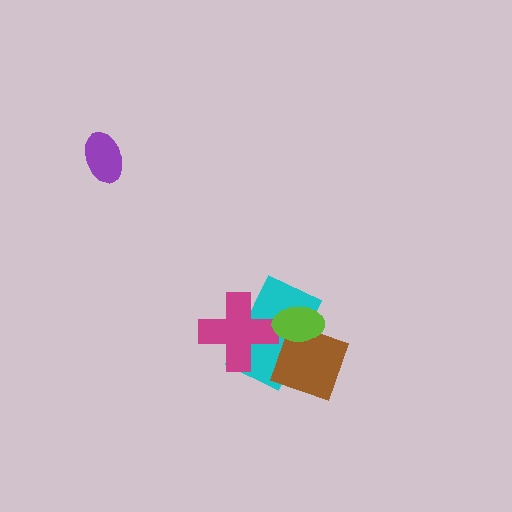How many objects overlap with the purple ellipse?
0 objects overlap with the purple ellipse.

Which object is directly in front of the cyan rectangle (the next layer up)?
The magenta cross is directly in front of the cyan rectangle.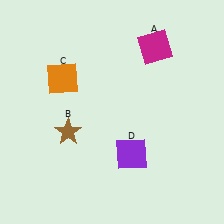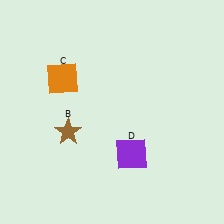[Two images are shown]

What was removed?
The magenta square (A) was removed in Image 2.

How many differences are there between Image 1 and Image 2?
There is 1 difference between the two images.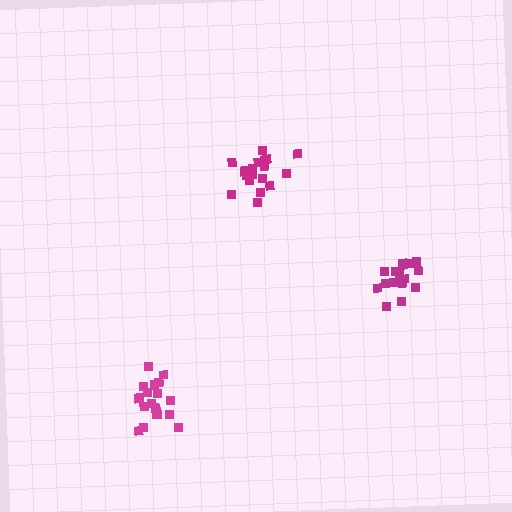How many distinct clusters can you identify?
There are 3 distinct clusters.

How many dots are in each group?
Group 1: 19 dots, Group 2: 16 dots, Group 3: 20 dots (55 total).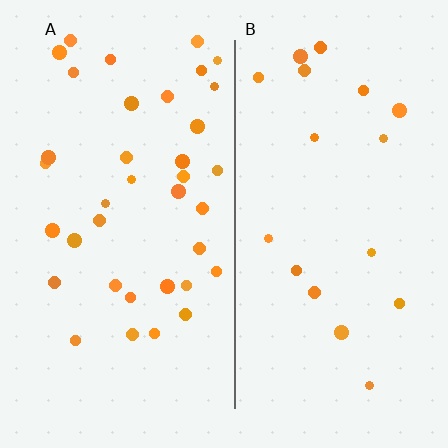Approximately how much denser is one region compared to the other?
Approximately 2.1× — region A over region B.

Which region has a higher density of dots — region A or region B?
A (the left).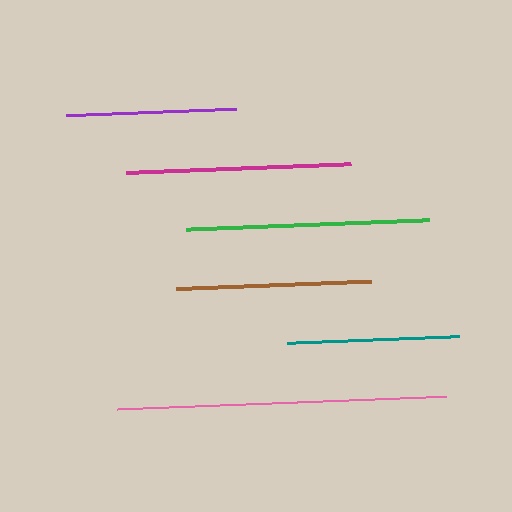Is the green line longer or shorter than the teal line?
The green line is longer than the teal line.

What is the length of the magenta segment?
The magenta segment is approximately 225 pixels long.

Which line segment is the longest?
The pink line is the longest at approximately 329 pixels.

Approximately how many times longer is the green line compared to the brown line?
The green line is approximately 1.2 times the length of the brown line.